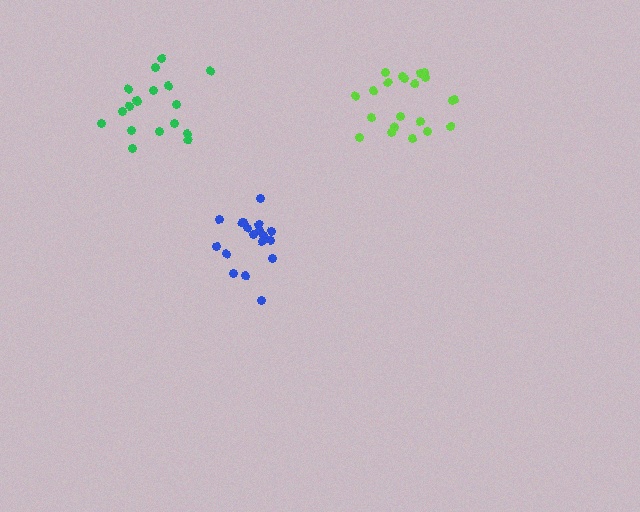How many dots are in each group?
Group 1: 18 dots, Group 2: 21 dots, Group 3: 18 dots (57 total).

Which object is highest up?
The lime cluster is topmost.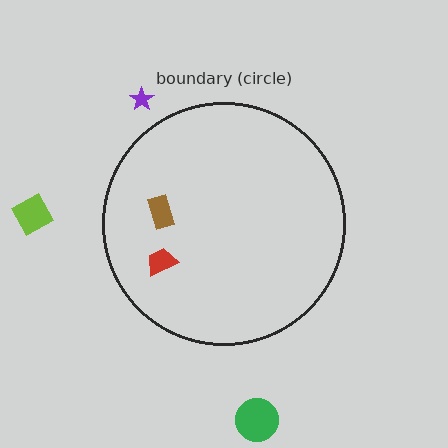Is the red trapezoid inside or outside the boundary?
Inside.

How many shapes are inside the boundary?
2 inside, 3 outside.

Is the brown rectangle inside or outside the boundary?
Inside.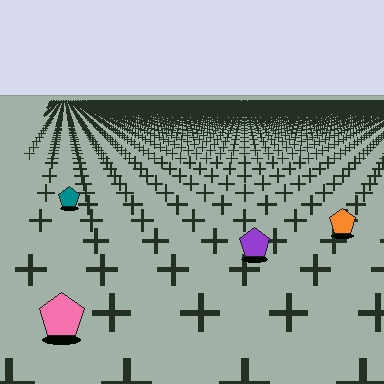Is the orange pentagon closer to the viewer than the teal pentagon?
Yes. The orange pentagon is closer — you can tell from the texture gradient: the ground texture is coarser near it.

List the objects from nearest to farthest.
From nearest to farthest: the pink pentagon, the purple pentagon, the orange pentagon, the teal pentagon.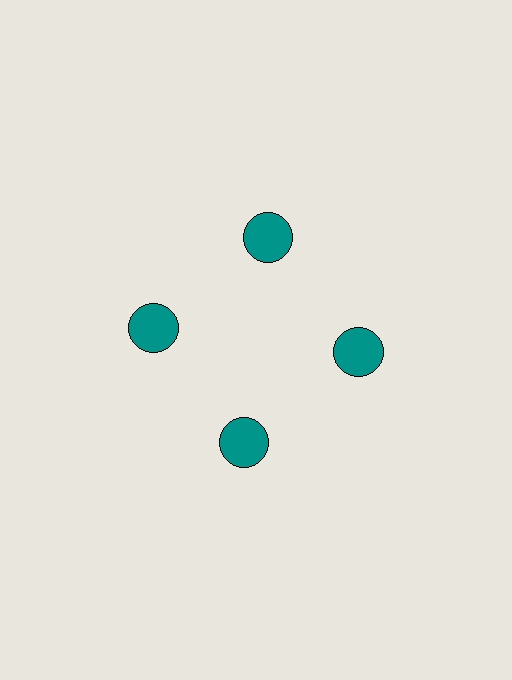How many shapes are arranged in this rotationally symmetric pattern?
There are 4 shapes, arranged in 4 groups of 1.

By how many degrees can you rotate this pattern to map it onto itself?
The pattern maps onto itself every 90 degrees of rotation.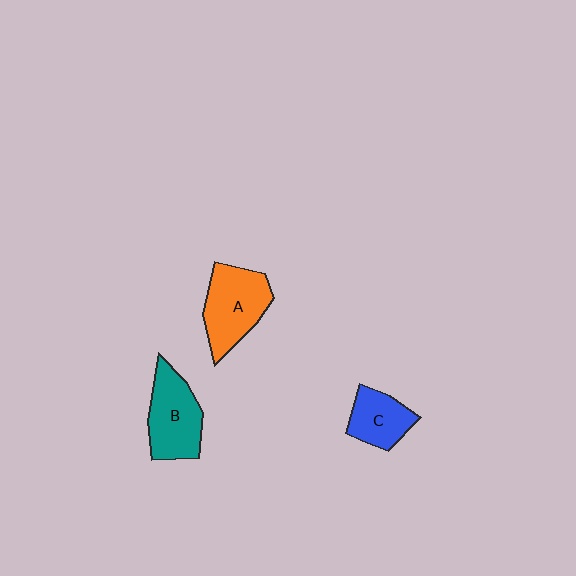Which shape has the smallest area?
Shape C (blue).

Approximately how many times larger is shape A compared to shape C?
Approximately 1.5 times.